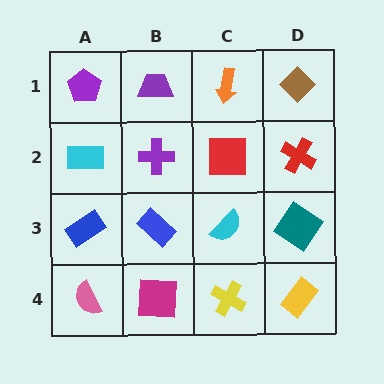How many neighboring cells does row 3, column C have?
4.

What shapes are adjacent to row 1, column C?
A red square (row 2, column C), a purple trapezoid (row 1, column B), a brown diamond (row 1, column D).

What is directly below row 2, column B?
A blue rectangle.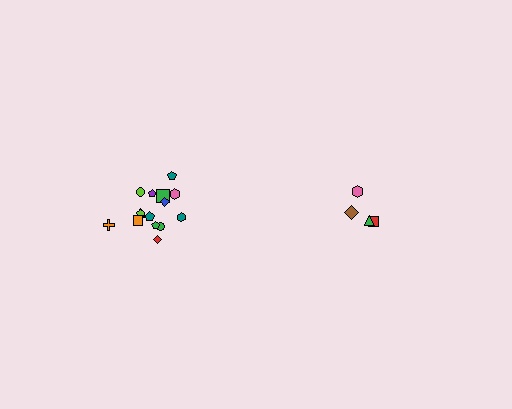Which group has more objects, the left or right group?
The left group.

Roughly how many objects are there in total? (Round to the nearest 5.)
Roughly 20 objects in total.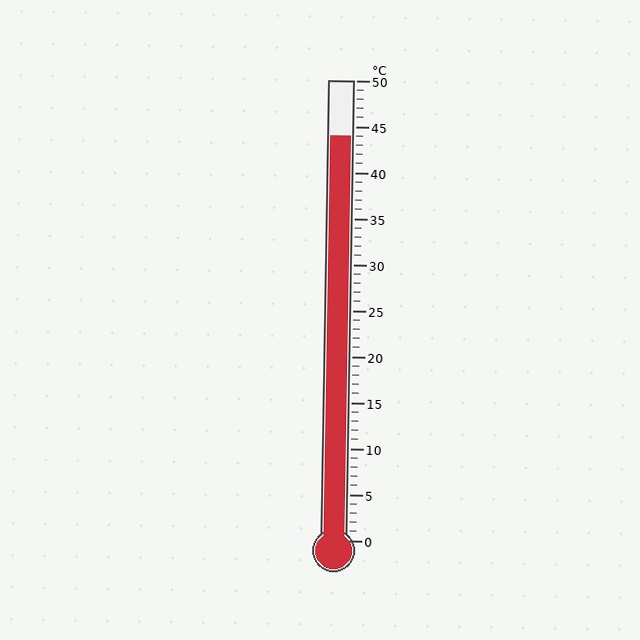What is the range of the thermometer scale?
The thermometer scale ranges from 0°C to 50°C.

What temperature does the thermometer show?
The thermometer shows approximately 44°C.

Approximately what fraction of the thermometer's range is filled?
The thermometer is filled to approximately 90% of its range.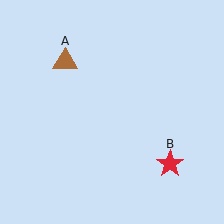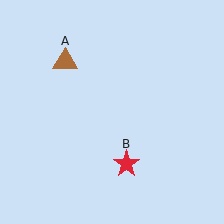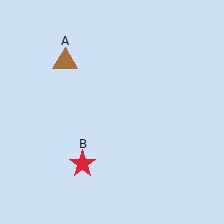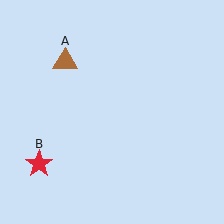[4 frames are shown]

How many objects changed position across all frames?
1 object changed position: red star (object B).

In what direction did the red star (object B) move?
The red star (object B) moved left.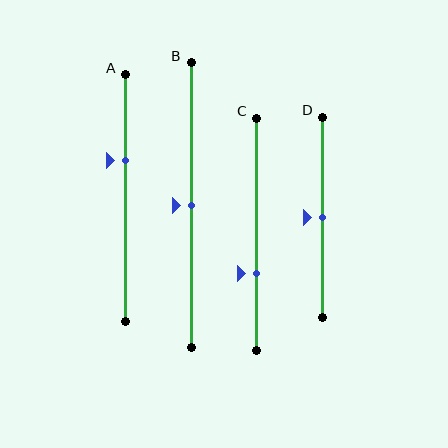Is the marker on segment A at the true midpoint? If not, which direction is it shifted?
No, the marker on segment A is shifted upward by about 15% of the segment length.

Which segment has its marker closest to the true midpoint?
Segment B has its marker closest to the true midpoint.